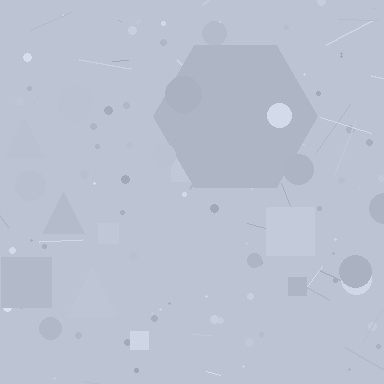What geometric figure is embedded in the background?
A hexagon is embedded in the background.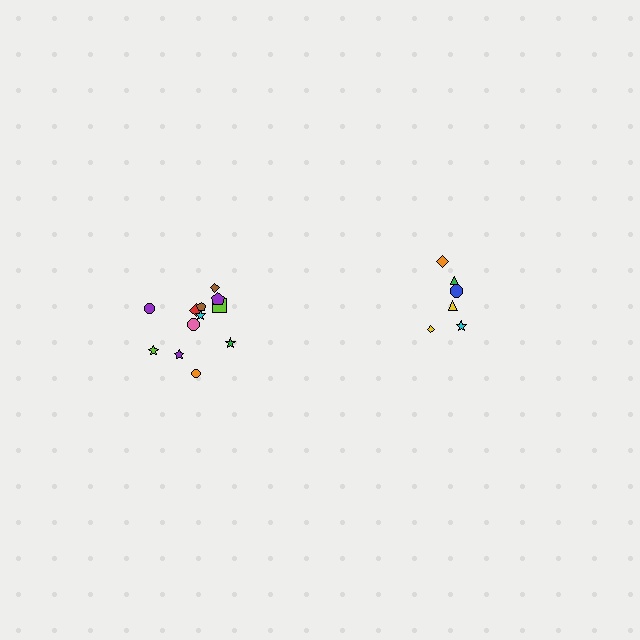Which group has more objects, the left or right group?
The left group.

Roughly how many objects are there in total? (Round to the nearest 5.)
Roughly 20 objects in total.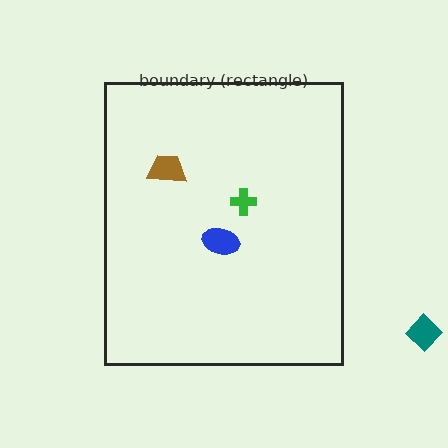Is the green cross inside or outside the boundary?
Inside.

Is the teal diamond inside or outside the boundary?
Outside.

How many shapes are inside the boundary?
3 inside, 1 outside.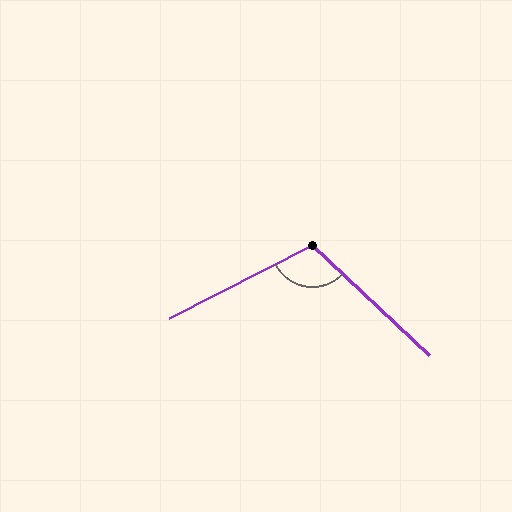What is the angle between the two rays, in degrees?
Approximately 110 degrees.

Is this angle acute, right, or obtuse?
It is obtuse.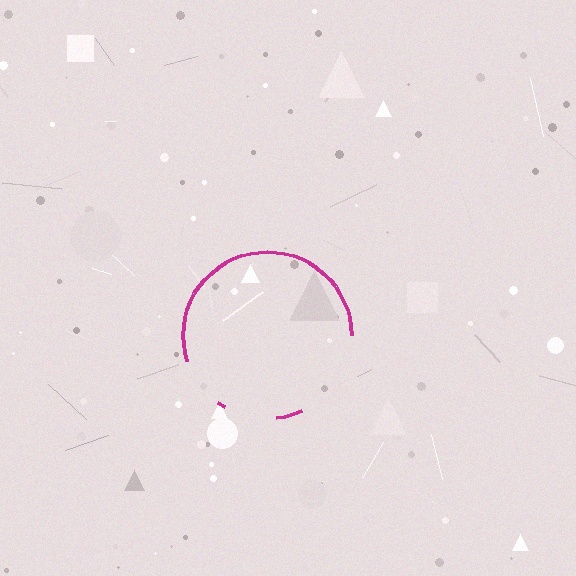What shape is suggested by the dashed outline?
The dashed outline suggests a circle.